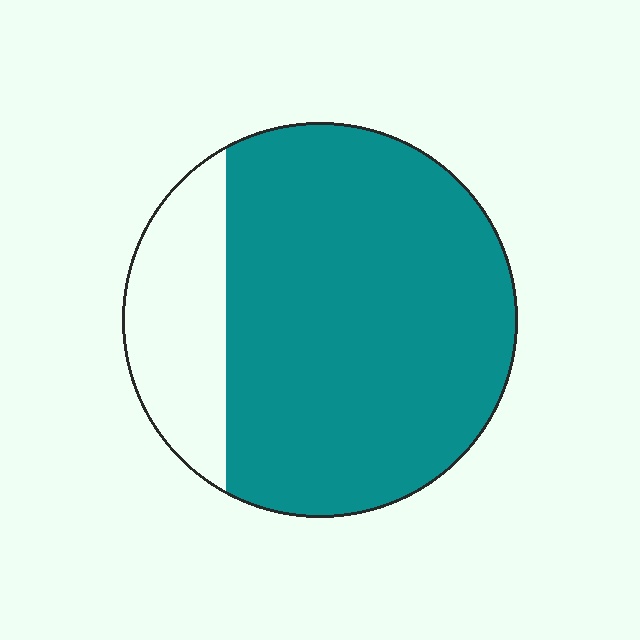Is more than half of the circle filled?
Yes.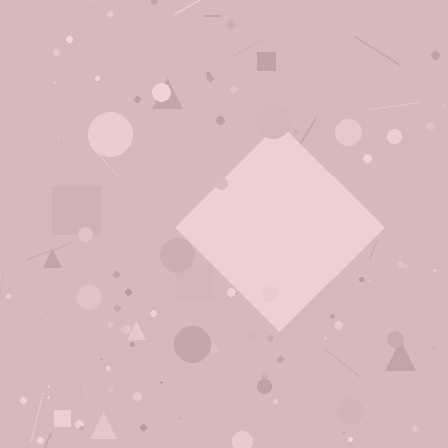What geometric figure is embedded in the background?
A diamond is embedded in the background.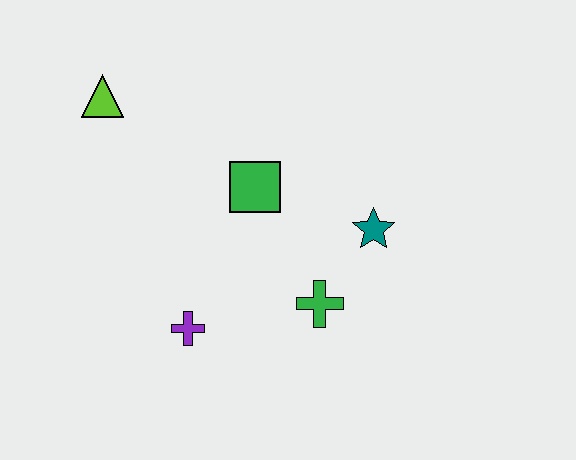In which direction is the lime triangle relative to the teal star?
The lime triangle is to the left of the teal star.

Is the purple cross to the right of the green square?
No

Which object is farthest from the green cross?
The lime triangle is farthest from the green cross.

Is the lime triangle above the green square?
Yes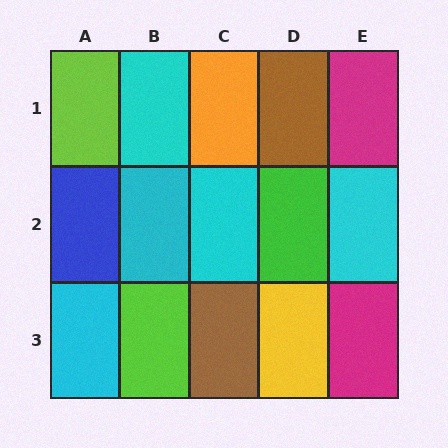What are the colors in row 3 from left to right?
Cyan, lime, brown, yellow, magenta.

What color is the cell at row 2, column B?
Cyan.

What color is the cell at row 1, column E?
Magenta.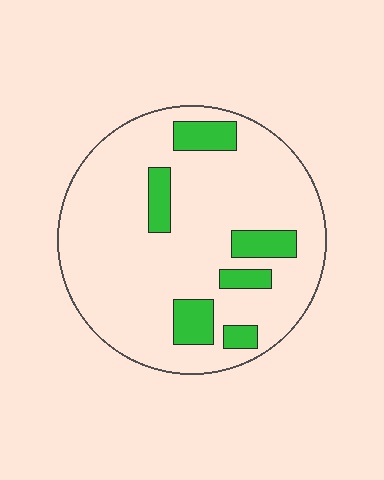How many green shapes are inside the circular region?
6.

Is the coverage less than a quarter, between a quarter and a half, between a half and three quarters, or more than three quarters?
Less than a quarter.